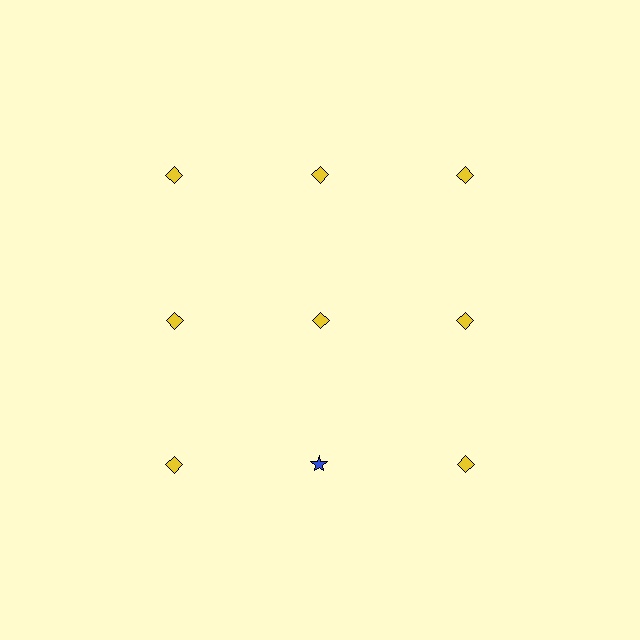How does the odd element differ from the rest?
It differs in both color (blue instead of yellow) and shape (star instead of diamond).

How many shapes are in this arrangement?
There are 9 shapes arranged in a grid pattern.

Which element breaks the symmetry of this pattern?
The blue star in the third row, second from left column breaks the symmetry. All other shapes are yellow diamonds.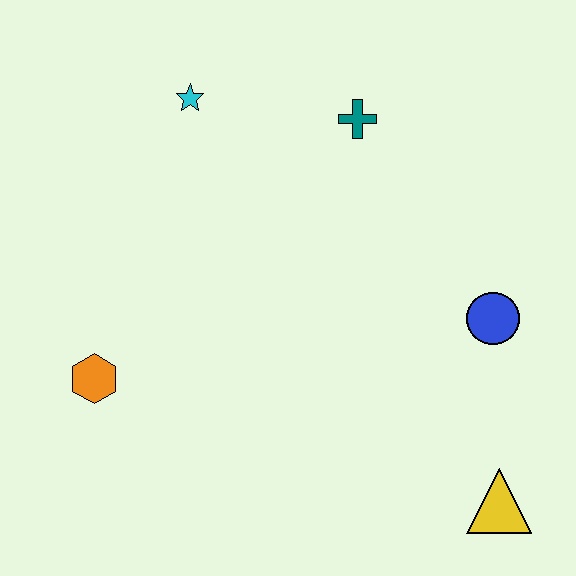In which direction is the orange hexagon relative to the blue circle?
The orange hexagon is to the left of the blue circle.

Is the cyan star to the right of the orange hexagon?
Yes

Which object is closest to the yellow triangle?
The blue circle is closest to the yellow triangle.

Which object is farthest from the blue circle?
The orange hexagon is farthest from the blue circle.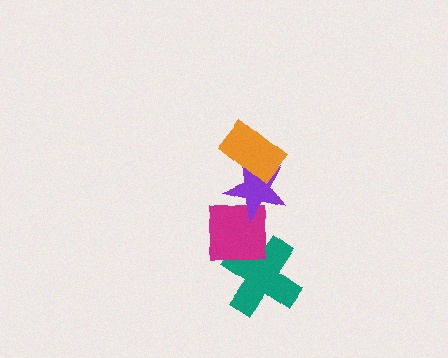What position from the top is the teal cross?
The teal cross is 4th from the top.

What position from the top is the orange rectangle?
The orange rectangle is 1st from the top.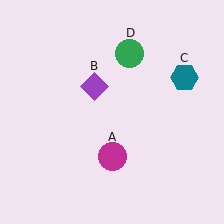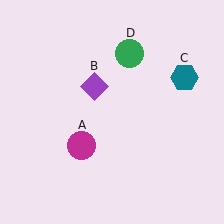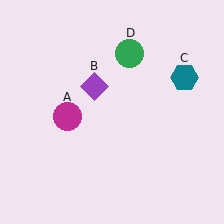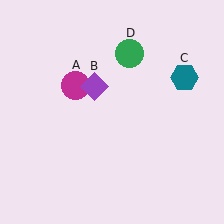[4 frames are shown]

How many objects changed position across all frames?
1 object changed position: magenta circle (object A).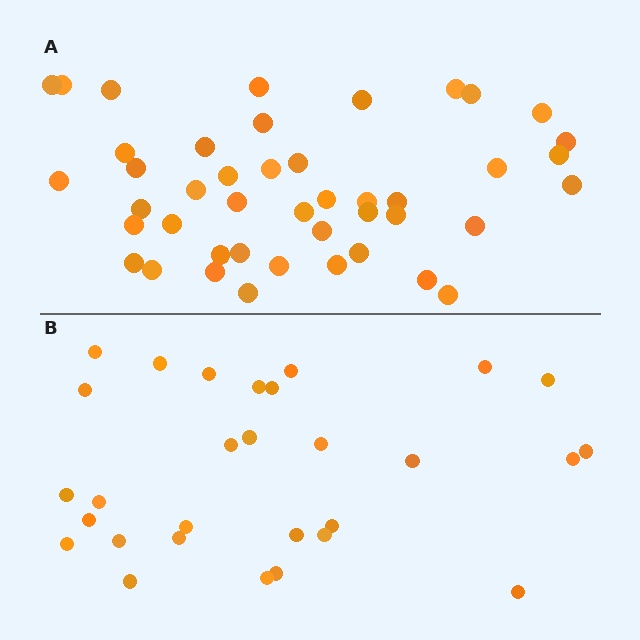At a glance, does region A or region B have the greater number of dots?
Region A (the top region) has more dots.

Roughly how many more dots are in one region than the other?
Region A has approximately 15 more dots than region B.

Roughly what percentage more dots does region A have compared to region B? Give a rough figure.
About 50% more.